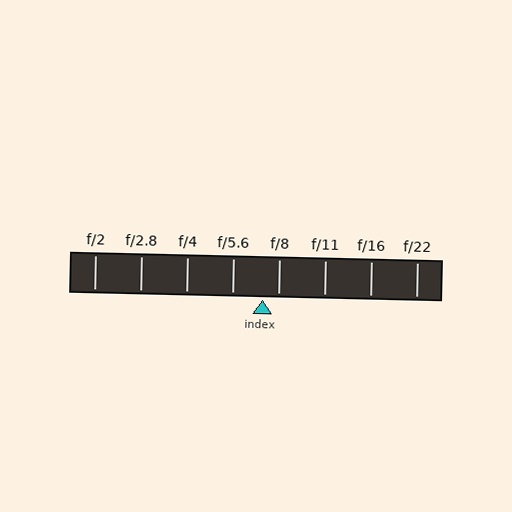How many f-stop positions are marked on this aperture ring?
There are 8 f-stop positions marked.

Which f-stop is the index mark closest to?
The index mark is closest to f/8.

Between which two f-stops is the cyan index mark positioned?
The index mark is between f/5.6 and f/8.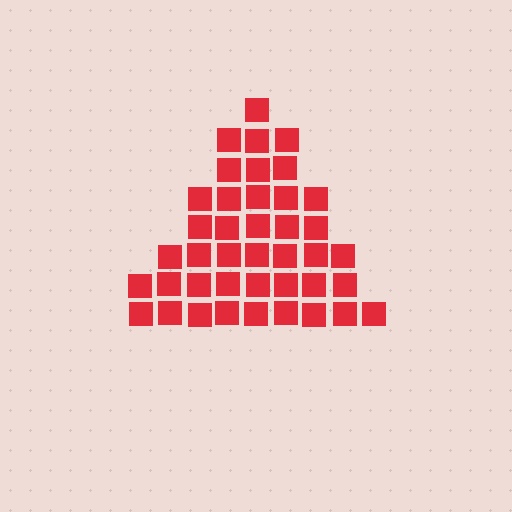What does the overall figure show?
The overall figure shows a triangle.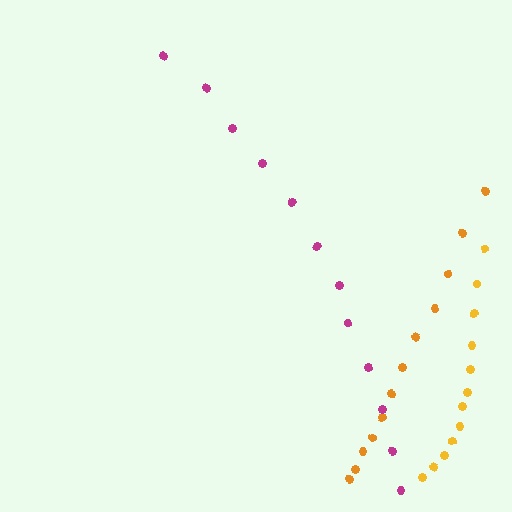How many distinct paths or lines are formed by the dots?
There are 3 distinct paths.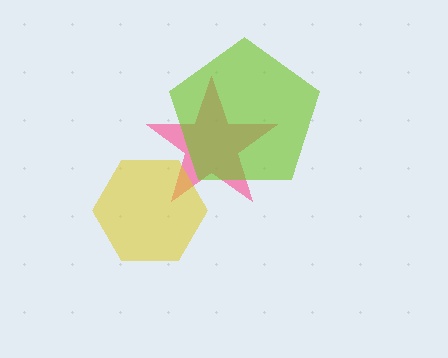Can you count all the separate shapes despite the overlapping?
Yes, there are 3 separate shapes.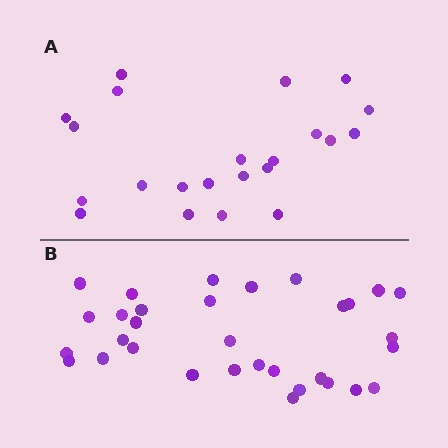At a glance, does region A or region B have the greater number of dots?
Region B (the bottom region) has more dots.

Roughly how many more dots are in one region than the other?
Region B has roughly 10 or so more dots than region A.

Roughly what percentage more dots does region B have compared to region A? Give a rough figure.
About 45% more.